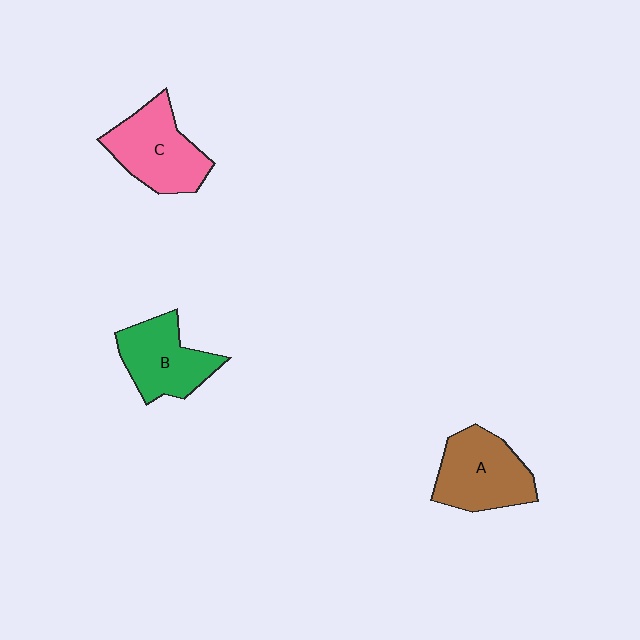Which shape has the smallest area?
Shape B (green).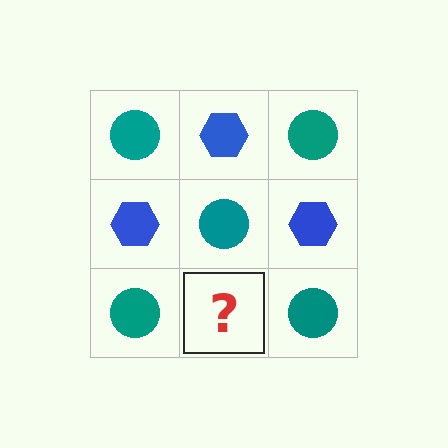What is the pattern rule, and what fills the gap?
The rule is that it alternates teal circle and blue hexagon in a checkerboard pattern. The gap should be filled with a blue hexagon.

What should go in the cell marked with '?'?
The missing cell should contain a blue hexagon.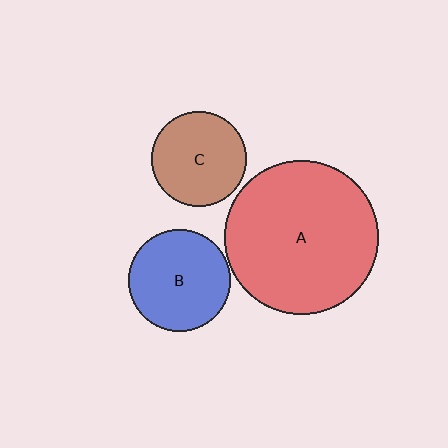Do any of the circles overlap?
No, none of the circles overlap.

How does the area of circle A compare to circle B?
Approximately 2.3 times.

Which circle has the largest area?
Circle A (red).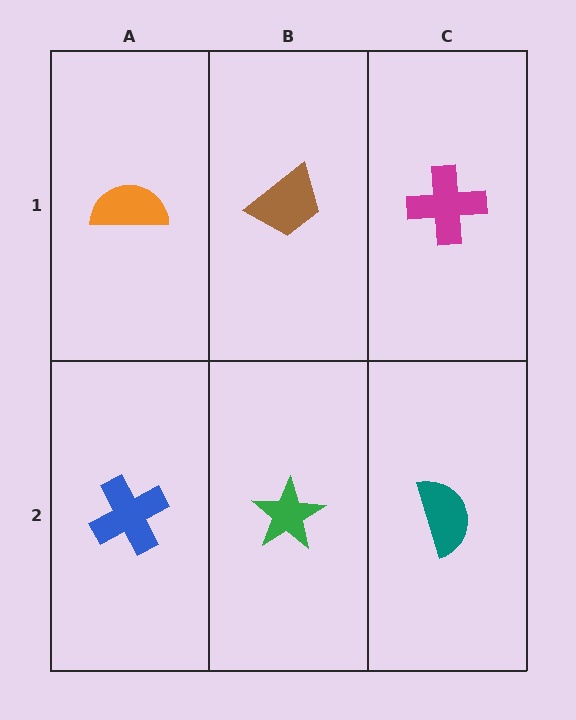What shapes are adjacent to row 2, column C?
A magenta cross (row 1, column C), a green star (row 2, column B).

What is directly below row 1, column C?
A teal semicircle.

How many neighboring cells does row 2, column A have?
2.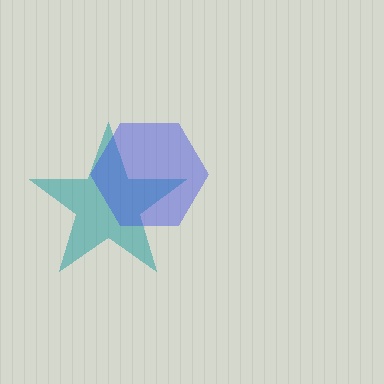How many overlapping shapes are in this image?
There are 2 overlapping shapes in the image.